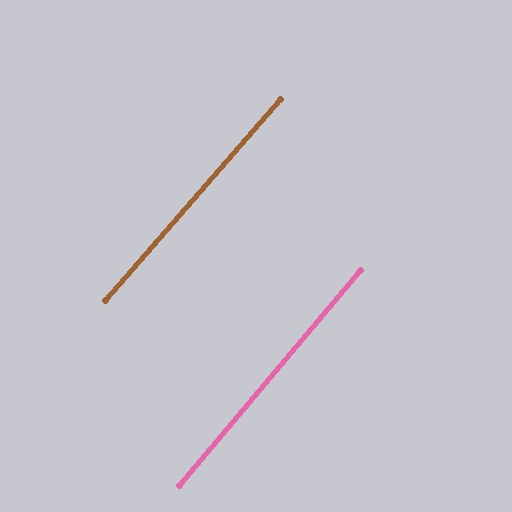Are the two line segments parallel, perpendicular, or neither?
Parallel — their directions differ by only 0.9°.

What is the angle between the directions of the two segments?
Approximately 1 degree.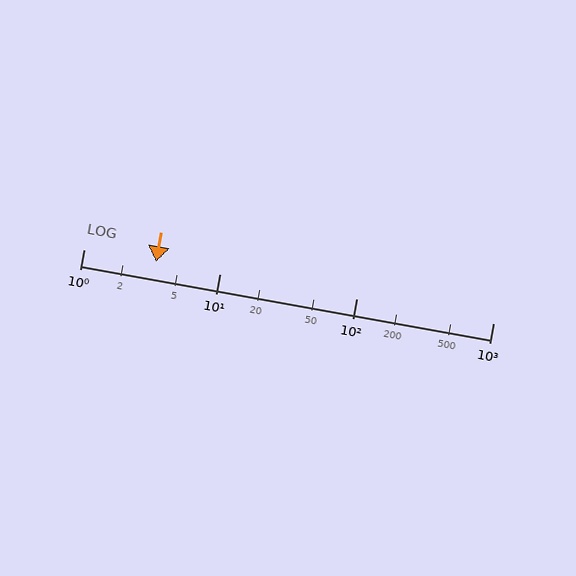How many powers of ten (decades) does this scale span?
The scale spans 3 decades, from 1 to 1000.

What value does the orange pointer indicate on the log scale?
The pointer indicates approximately 3.4.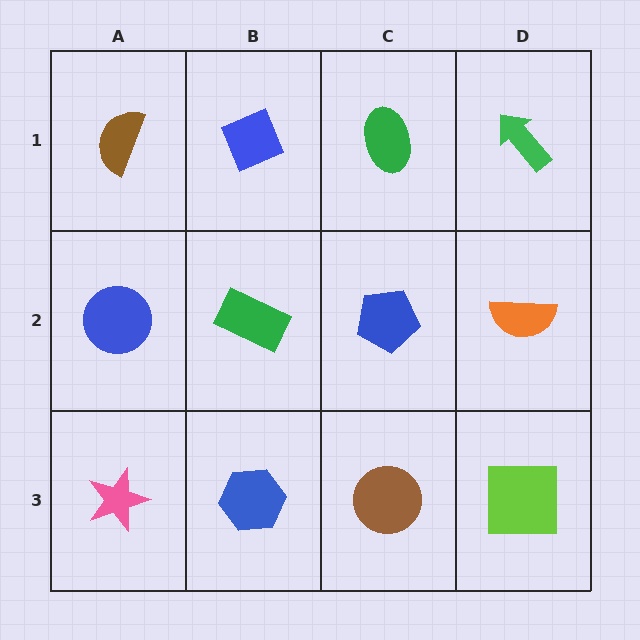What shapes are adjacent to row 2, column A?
A brown semicircle (row 1, column A), a pink star (row 3, column A), a green rectangle (row 2, column B).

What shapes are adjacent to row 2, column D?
A green arrow (row 1, column D), a lime square (row 3, column D), a blue pentagon (row 2, column C).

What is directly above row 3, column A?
A blue circle.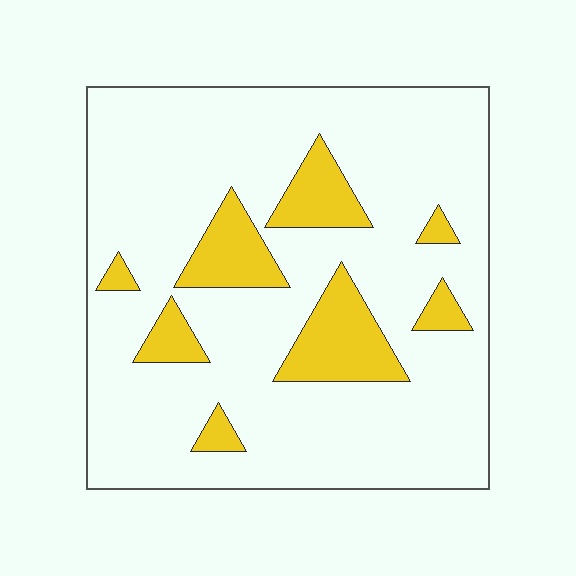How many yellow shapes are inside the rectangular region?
8.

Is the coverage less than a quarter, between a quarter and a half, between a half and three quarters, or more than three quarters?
Less than a quarter.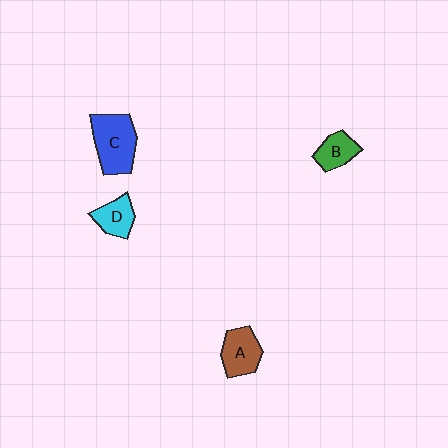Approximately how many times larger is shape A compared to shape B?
Approximately 1.4 times.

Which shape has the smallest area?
Shape B (green).